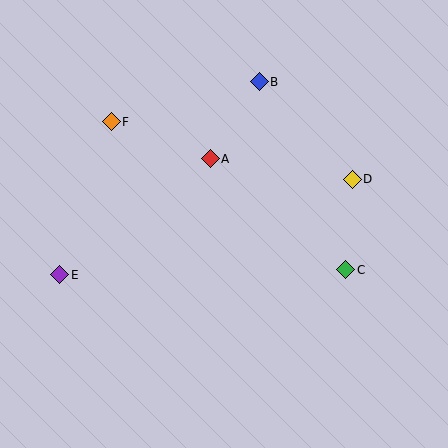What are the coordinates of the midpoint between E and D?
The midpoint between E and D is at (206, 227).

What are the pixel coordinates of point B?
Point B is at (259, 82).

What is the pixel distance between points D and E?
The distance between D and E is 307 pixels.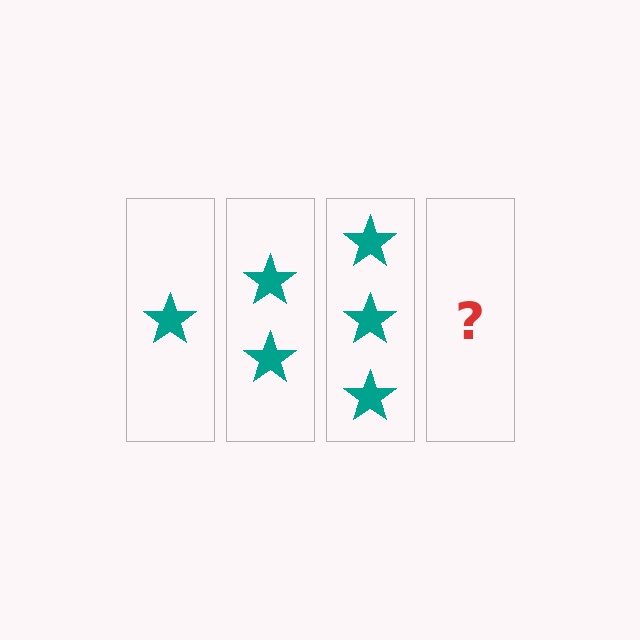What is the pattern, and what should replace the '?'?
The pattern is that each step adds one more star. The '?' should be 4 stars.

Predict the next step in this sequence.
The next step is 4 stars.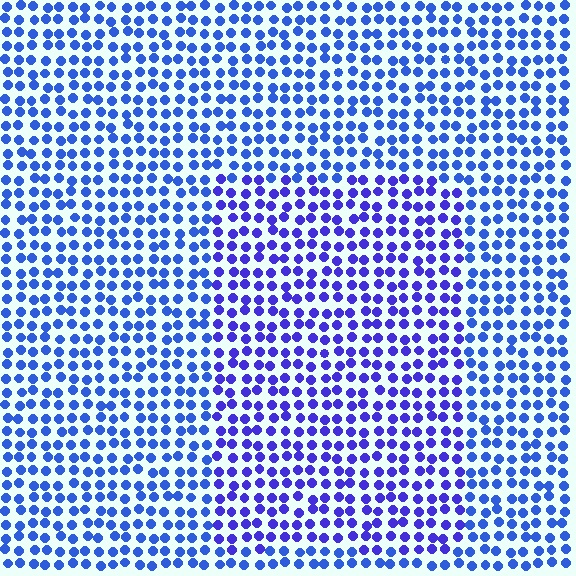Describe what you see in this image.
The image is filled with small blue elements in a uniform arrangement. A rectangle-shaped region is visible where the elements are tinted to a slightly different hue, forming a subtle color boundary.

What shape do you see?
I see a rectangle.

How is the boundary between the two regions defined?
The boundary is defined purely by a slight shift in hue (about 24 degrees). Spacing, size, and orientation are identical on both sides.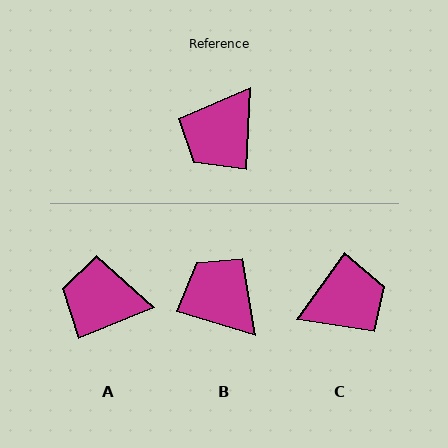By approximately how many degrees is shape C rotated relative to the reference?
Approximately 147 degrees counter-clockwise.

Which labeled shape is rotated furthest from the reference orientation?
C, about 147 degrees away.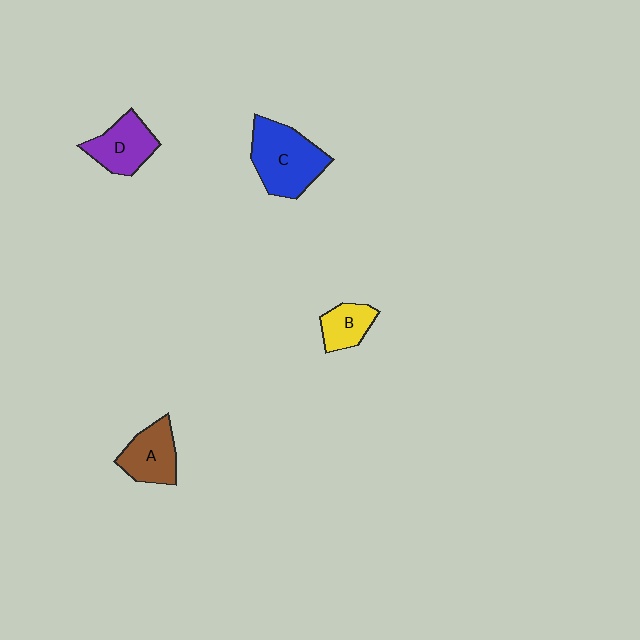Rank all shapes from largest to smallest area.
From largest to smallest: C (blue), D (purple), A (brown), B (yellow).